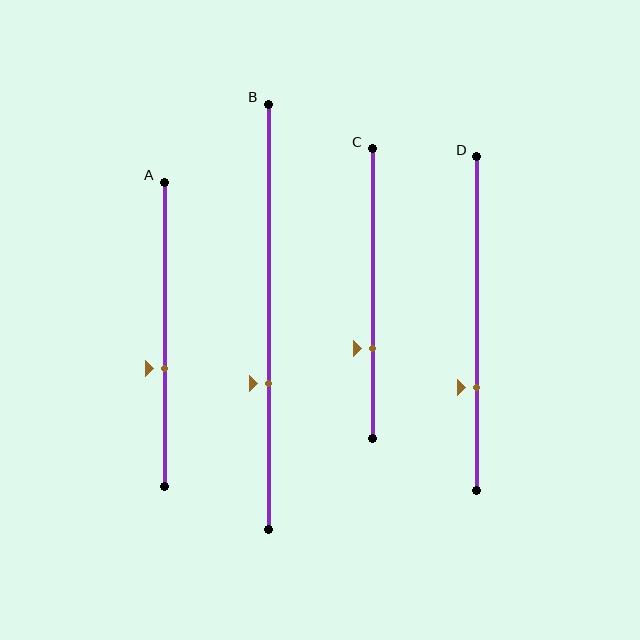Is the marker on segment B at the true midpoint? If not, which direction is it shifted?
No, the marker on segment B is shifted downward by about 16% of the segment length.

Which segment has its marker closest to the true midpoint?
Segment A has its marker closest to the true midpoint.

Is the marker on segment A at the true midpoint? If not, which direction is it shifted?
No, the marker on segment A is shifted downward by about 11% of the segment length.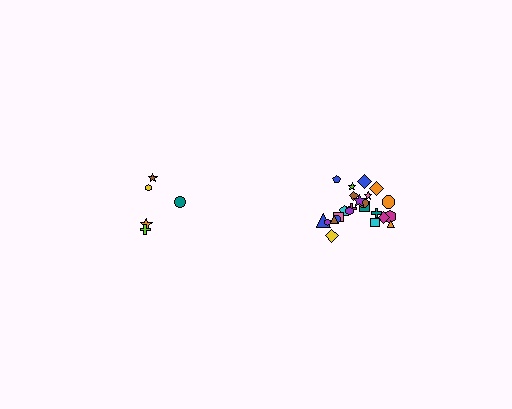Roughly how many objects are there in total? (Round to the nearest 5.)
Roughly 30 objects in total.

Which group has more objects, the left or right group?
The right group.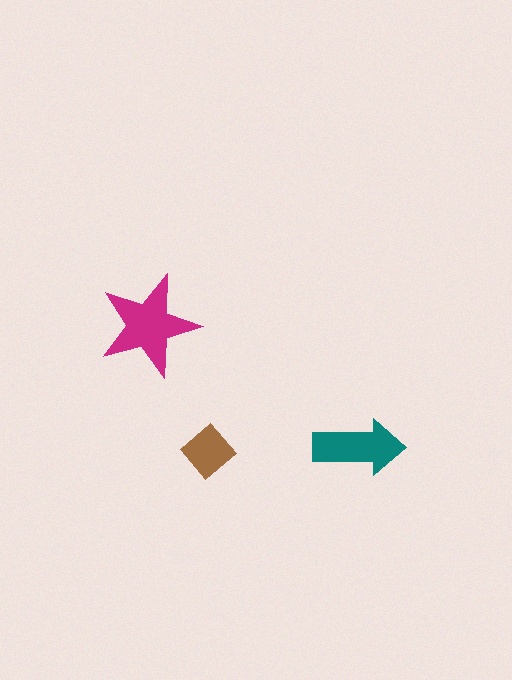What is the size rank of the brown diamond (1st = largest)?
3rd.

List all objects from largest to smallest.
The magenta star, the teal arrow, the brown diamond.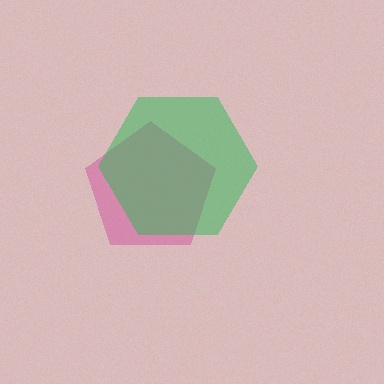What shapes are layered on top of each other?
The layered shapes are: a magenta pentagon, a green hexagon.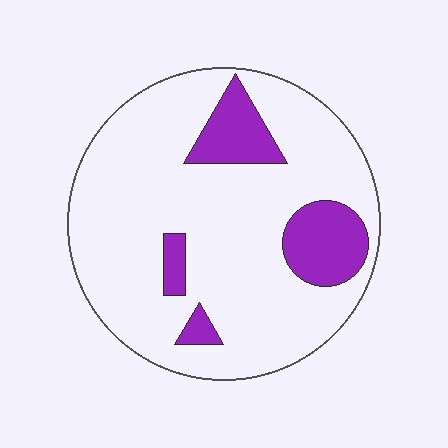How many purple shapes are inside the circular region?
4.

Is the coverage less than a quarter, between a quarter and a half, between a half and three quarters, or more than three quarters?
Less than a quarter.